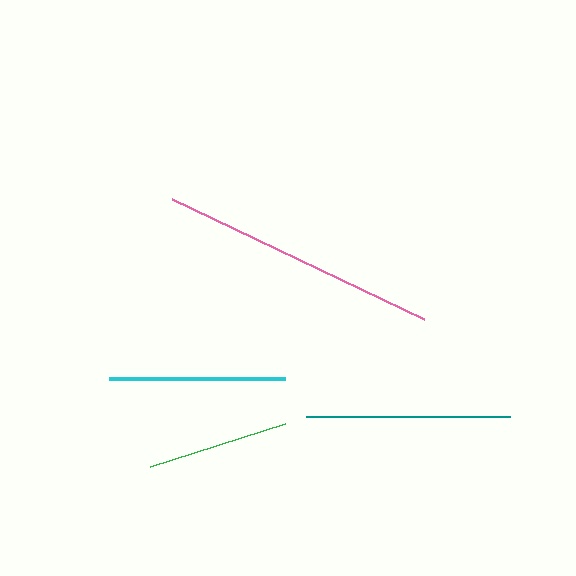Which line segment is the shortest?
The green line is the shortest at approximately 142 pixels.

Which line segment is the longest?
The pink line is the longest at approximately 279 pixels.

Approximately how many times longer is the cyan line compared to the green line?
The cyan line is approximately 1.2 times the length of the green line.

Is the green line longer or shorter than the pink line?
The pink line is longer than the green line.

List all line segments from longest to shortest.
From longest to shortest: pink, teal, cyan, green.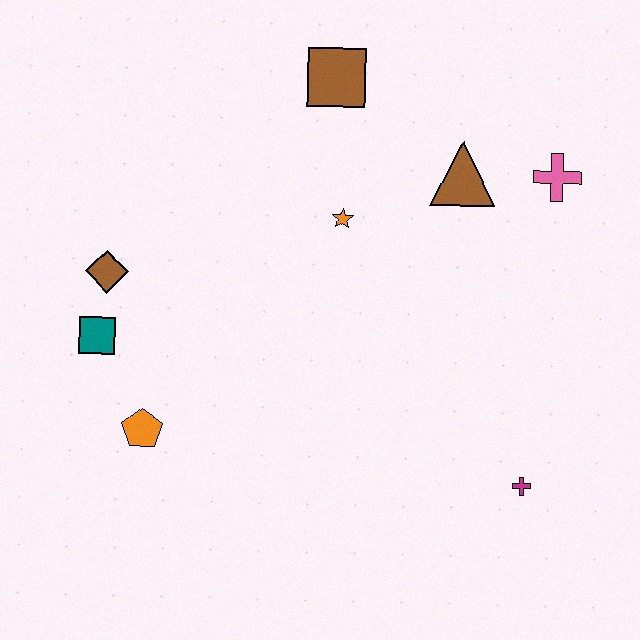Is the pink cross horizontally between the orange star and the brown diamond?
No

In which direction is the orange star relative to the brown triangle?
The orange star is to the left of the brown triangle.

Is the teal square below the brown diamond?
Yes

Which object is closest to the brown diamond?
The teal square is closest to the brown diamond.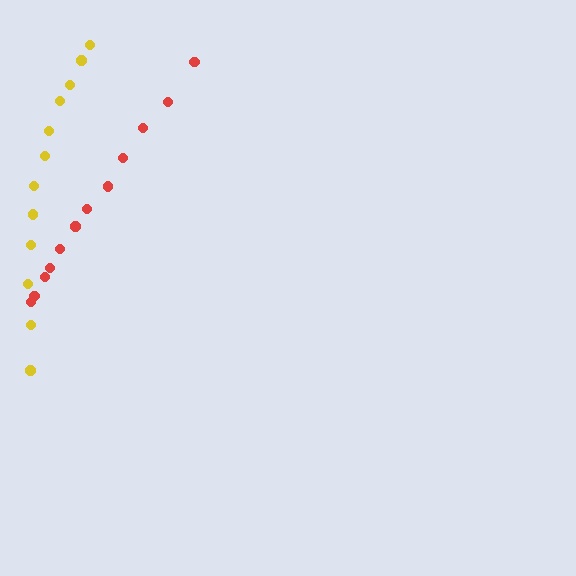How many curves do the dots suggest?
There are 2 distinct paths.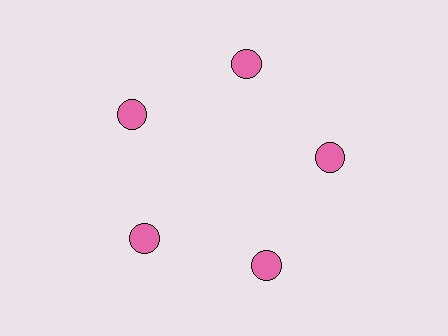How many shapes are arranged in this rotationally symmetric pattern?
There are 5 shapes, arranged in 5 groups of 1.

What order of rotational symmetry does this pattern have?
This pattern has 5-fold rotational symmetry.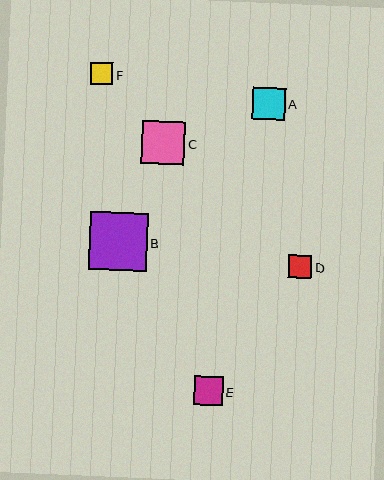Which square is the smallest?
Square F is the smallest with a size of approximately 22 pixels.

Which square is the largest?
Square B is the largest with a size of approximately 58 pixels.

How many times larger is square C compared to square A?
Square C is approximately 1.3 times the size of square A.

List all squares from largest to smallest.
From largest to smallest: B, C, A, E, D, F.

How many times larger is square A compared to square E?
Square A is approximately 1.1 times the size of square E.